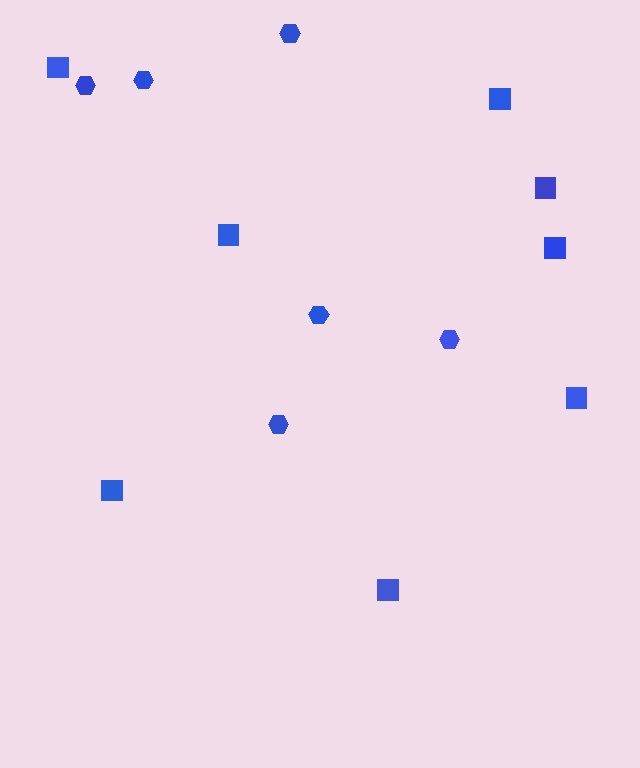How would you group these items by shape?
There are 2 groups: one group of hexagons (6) and one group of squares (8).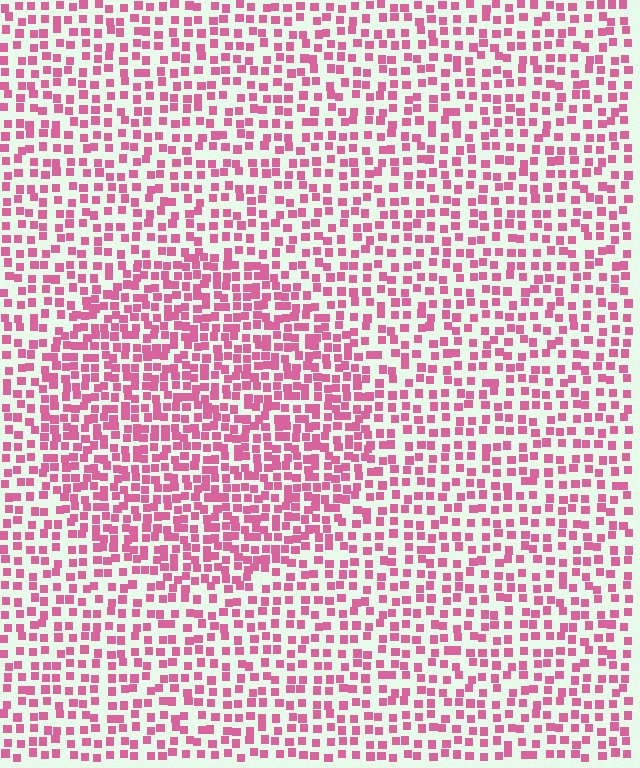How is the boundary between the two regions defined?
The boundary is defined by a change in element density (approximately 1.6x ratio). All elements are the same color, size, and shape.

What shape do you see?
I see a circle.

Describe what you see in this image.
The image contains small pink elements arranged at two different densities. A circle-shaped region is visible where the elements are more densely packed than the surrounding area.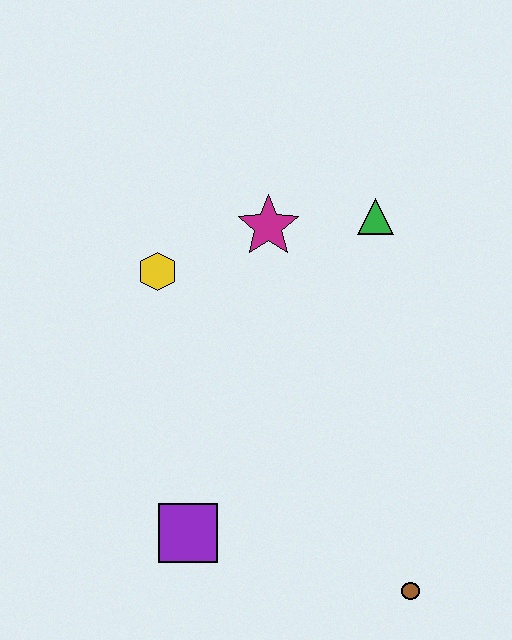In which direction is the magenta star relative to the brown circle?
The magenta star is above the brown circle.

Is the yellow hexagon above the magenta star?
No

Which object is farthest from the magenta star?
The brown circle is farthest from the magenta star.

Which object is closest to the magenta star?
The green triangle is closest to the magenta star.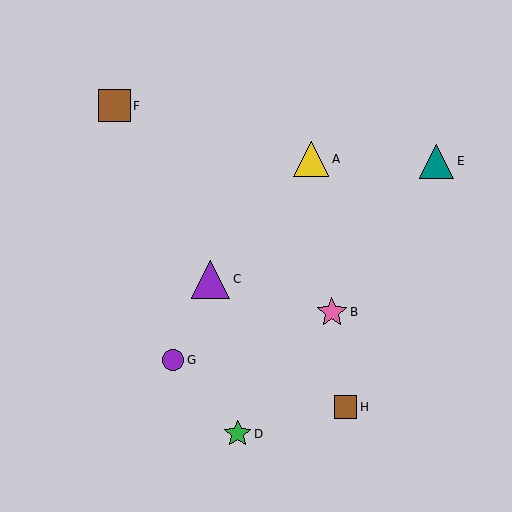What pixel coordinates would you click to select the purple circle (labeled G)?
Click at (173, 360) to select the purple circle G.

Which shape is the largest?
The purple triangle (labeled C) is the largest.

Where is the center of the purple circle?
The center of the purple circle is at (173, 360).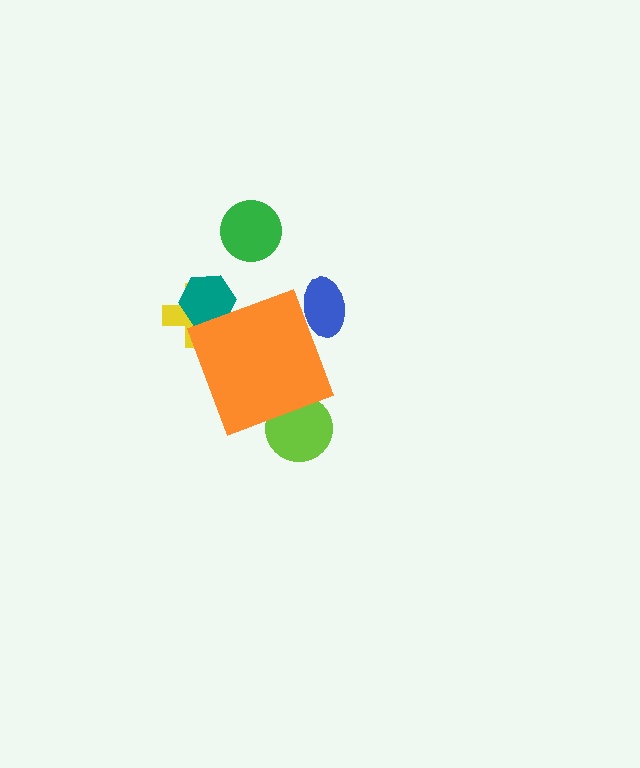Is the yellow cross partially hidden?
Yes, the yellow cross is partially hidden behind the orange diamond.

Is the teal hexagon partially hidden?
Yes, the teal hexagon is partially hidden behind the orange diamond.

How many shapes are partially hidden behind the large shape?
4 shapes are partially hidden.